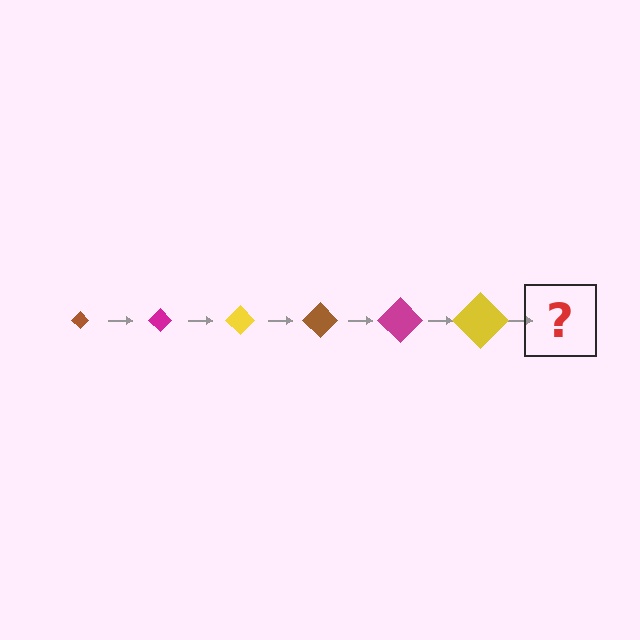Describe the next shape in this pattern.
It should be a brown diamond, larger than the previous one.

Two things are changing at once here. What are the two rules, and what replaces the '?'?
The two rules are that the diamond grows larger each step and the color cycles through brown, magenta, and yellow. The '?' should be a brown diamond, larger than the previous one.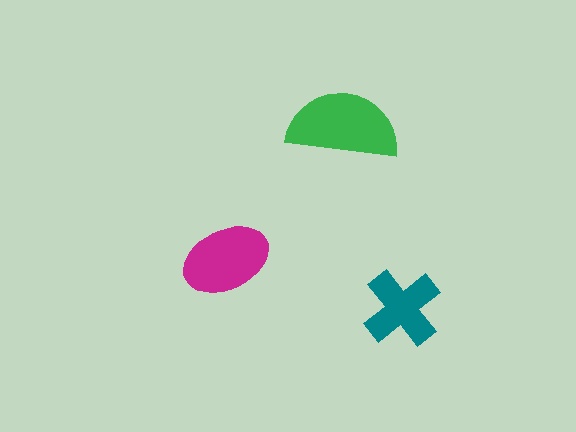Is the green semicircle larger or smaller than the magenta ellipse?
Larger.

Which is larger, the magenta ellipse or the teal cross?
The magenta ellipse.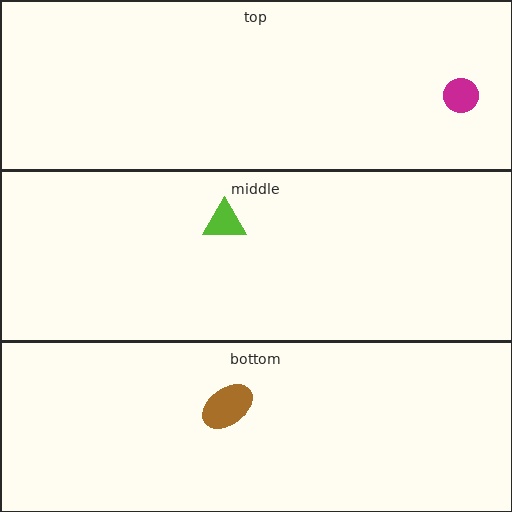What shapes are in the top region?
The magenta circle.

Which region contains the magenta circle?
The top region.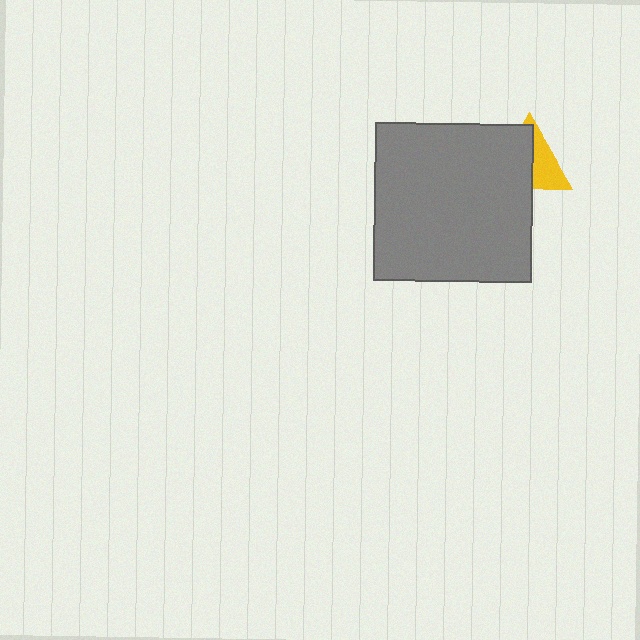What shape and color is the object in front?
The object in front is a gray square.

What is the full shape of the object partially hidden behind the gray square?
The partially hidden object is a yellow triangle.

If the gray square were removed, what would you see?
You would see the complete yellow triangle.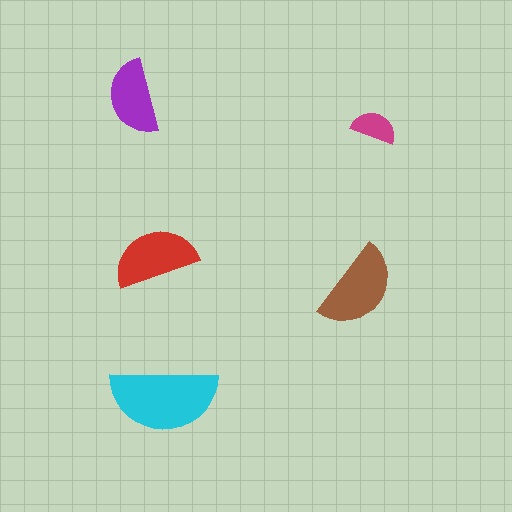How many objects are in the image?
There are 5 objects in the image.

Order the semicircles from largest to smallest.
the cyan one, the brown one, the red one, the purple one, the magenta one.